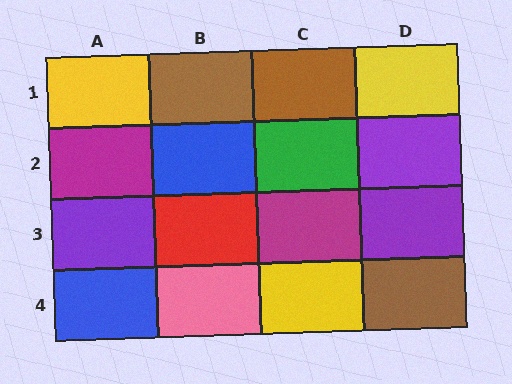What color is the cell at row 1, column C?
Brown.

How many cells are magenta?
2 cells are magenta.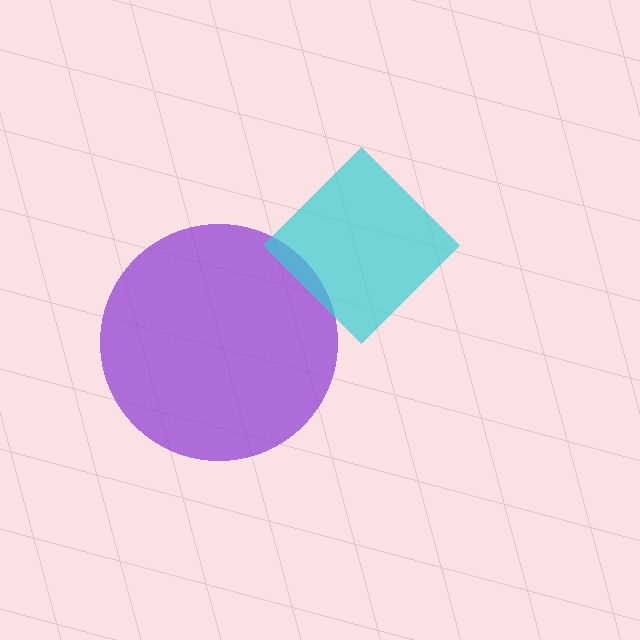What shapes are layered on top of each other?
The layered shapes are: a purple circle, a cyan diamond.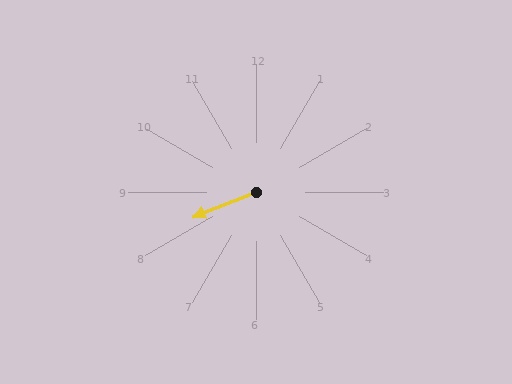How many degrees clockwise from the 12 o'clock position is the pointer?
Approximately 249 degrees.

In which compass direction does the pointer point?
West.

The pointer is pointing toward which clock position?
Roughly 8 o'clock.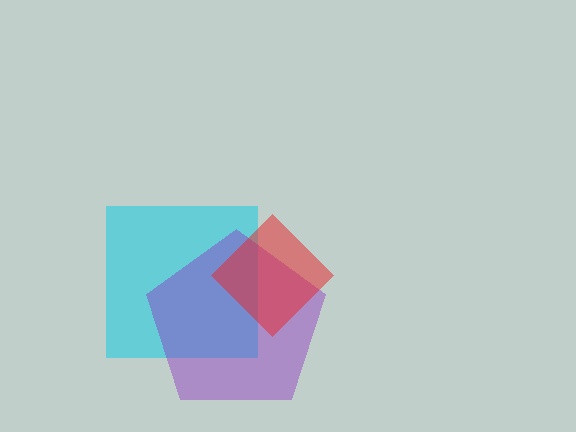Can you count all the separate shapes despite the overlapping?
Yes, there are 3 separate shapes.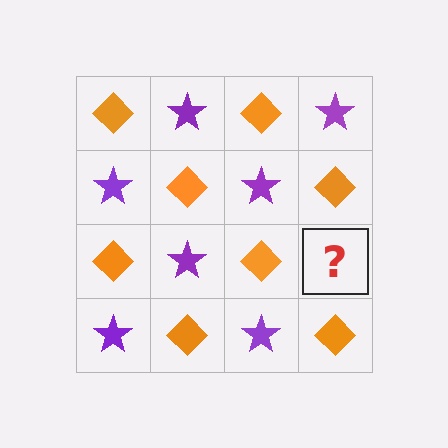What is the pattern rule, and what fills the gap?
The rule is that it alternates orange diamond and purple star in a checkerboard pattern. The gap should be filled with a purple star.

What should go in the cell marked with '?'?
The missing cell should contain a purple star.